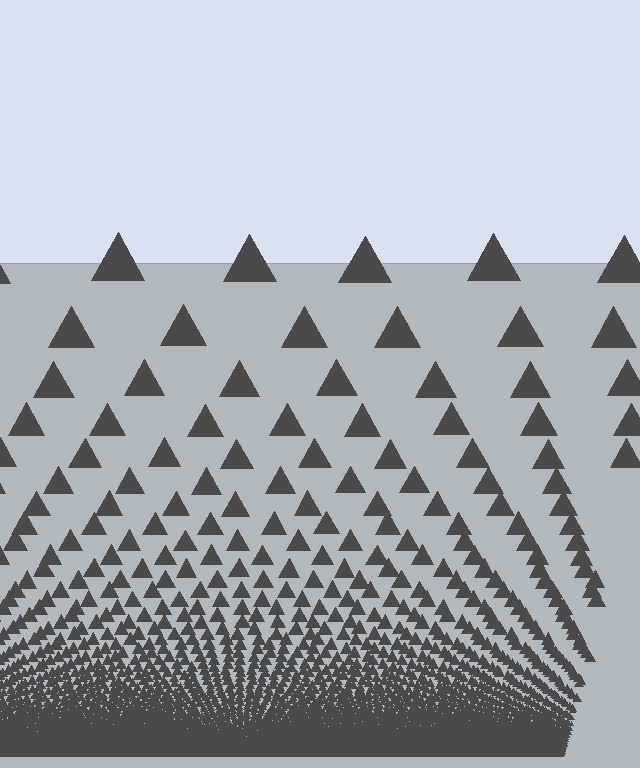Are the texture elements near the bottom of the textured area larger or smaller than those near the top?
Smaller. The gradient is inverted — elements near the bottom are smaller and denser.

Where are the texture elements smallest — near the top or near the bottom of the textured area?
Near the bottom.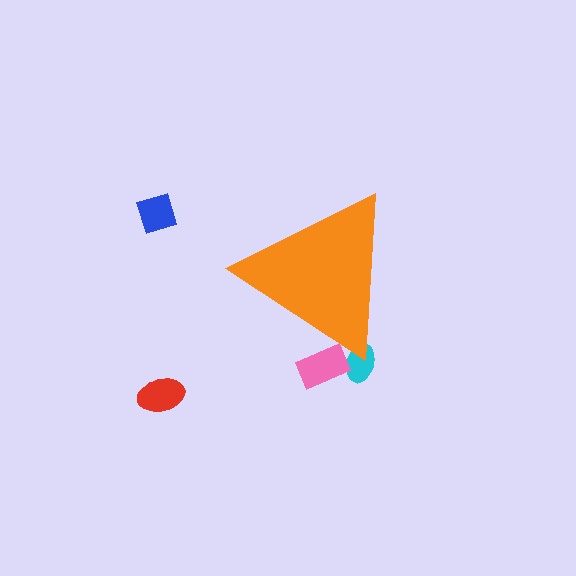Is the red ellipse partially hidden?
No, the red ellipse is fully visible.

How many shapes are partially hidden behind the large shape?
2 shapes are partially hidden.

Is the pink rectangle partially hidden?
Yes, the pink rectangle is partially hidden behind the orange triangle.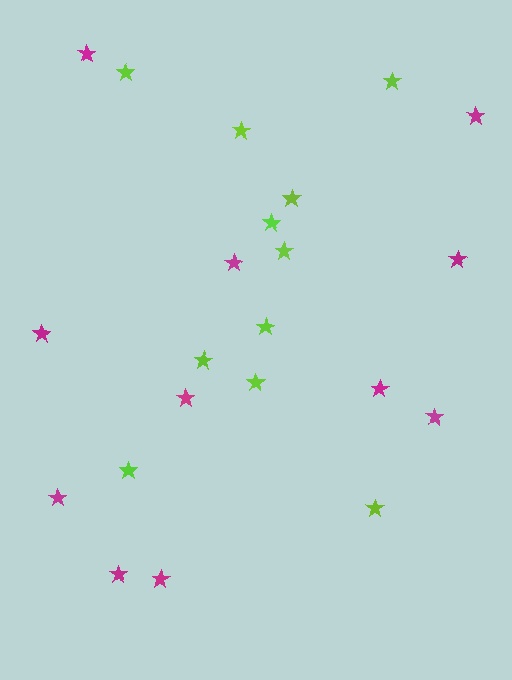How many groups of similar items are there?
There are 2 groups: one group of lime stars (11) and one group of magenta stars (11).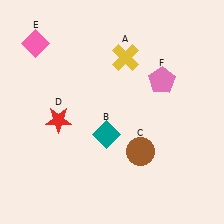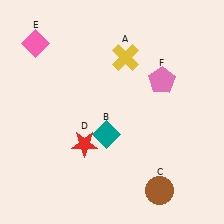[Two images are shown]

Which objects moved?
The objects that moved are: the brown circle (C), the red star (D).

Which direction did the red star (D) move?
The red star (D) moved right.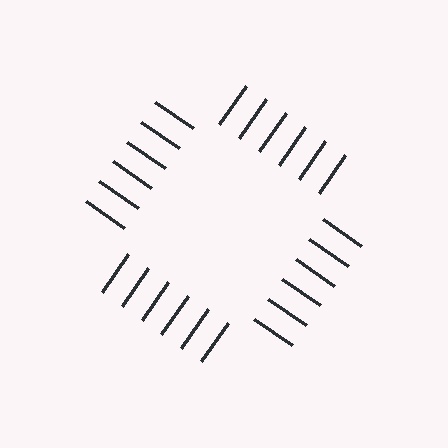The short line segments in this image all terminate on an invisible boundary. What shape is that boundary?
An illusory square — the line segments terminate on its edges but no continuous stroke is drawn.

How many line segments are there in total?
24 — 6 along each of the 4 edges.